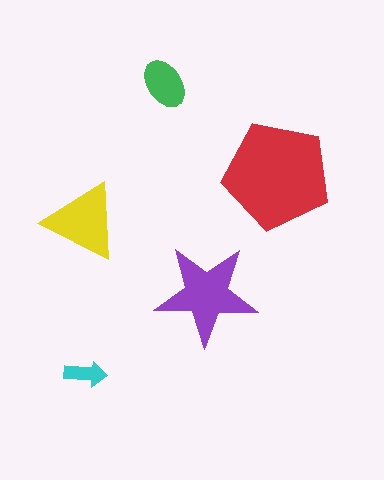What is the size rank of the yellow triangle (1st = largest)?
3rd.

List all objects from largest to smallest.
The red pentagon, the purple star, the yellow triangle, the green ellipse, the cyan arrow.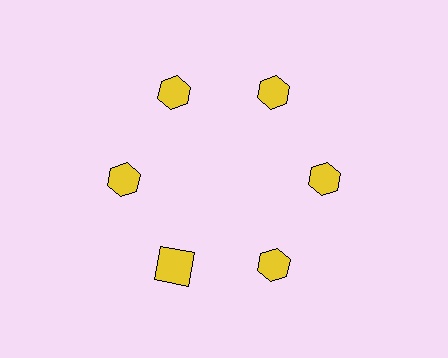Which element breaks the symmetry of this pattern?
The yellow square at roughly the 7 o'clock position breaks the symmetry. All other shapes are yellow hexagons.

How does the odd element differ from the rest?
It has a different shape: square instead of hexagon.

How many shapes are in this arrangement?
There are 6 shapes arranged in a ring pattern.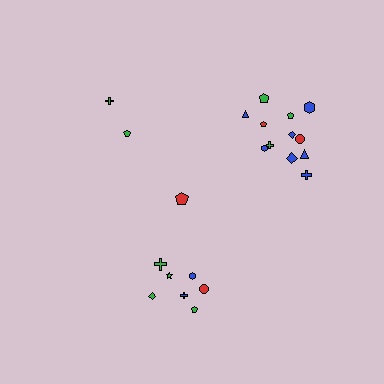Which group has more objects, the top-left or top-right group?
The top-right group.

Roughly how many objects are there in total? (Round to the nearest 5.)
Roughly 20 objects in total.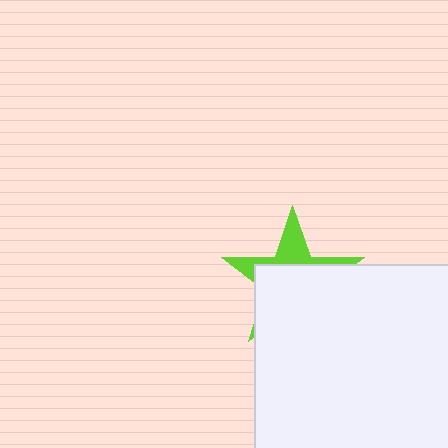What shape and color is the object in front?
The object in front is a white rectangle.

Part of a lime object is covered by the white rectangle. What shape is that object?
It is a star.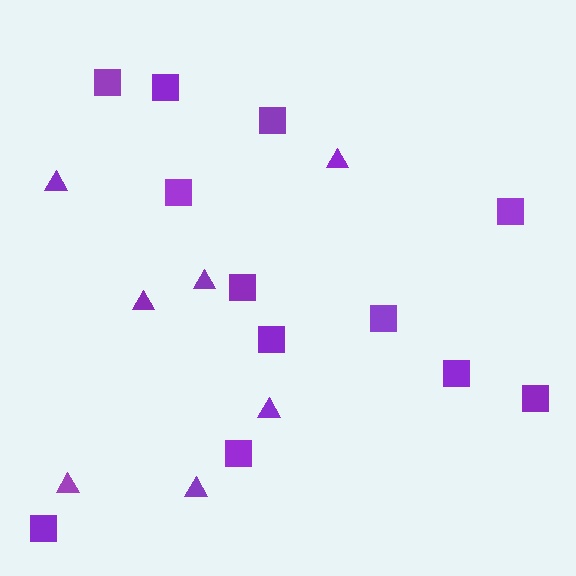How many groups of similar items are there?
There are 2 groups: one group of squares (12) and one group of triangles (7).